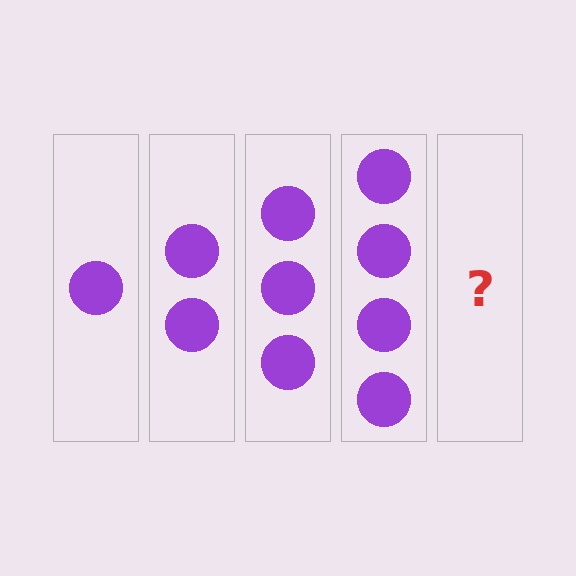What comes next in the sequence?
The next element should be 5 circles.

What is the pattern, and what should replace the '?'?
The pattern is that each step adds one more circle. The '?' should be 5 circles.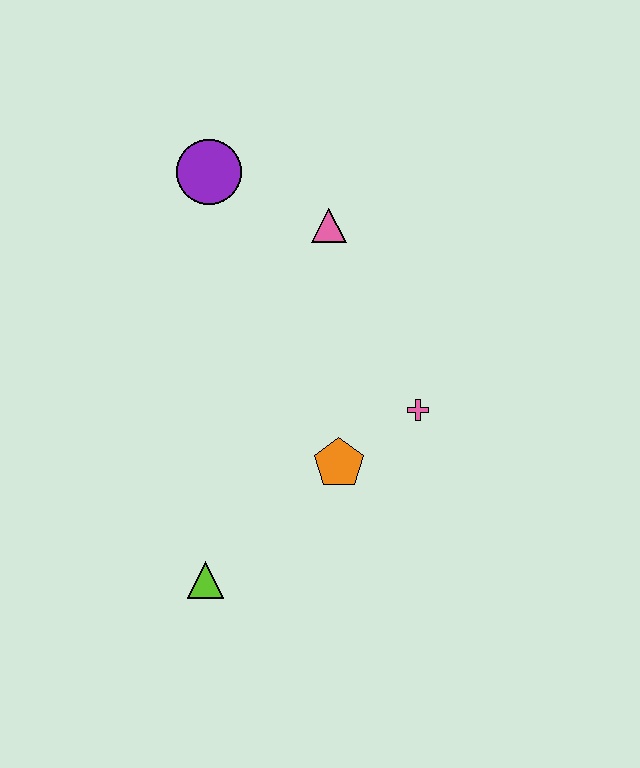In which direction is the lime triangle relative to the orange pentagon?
The lime triangle is to the left of the orange pentagon.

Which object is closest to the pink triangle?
The purple circle is closest to the pink triangle.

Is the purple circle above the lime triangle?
Yes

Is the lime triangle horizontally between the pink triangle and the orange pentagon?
No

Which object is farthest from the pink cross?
The purple circle is farthest from the pink cross.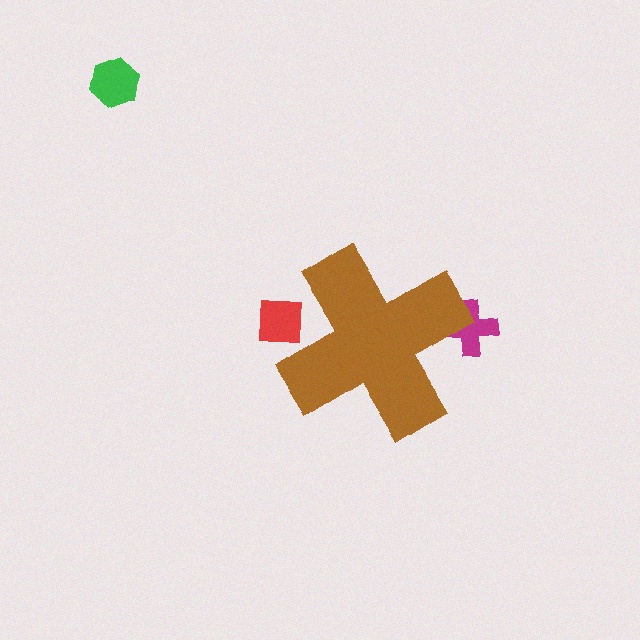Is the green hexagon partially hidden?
No, the green hexagon is fully visible.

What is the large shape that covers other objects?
A brown cross.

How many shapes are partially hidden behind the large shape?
2 shapes are partially hidden.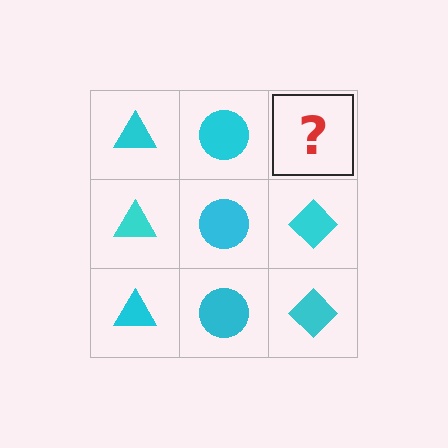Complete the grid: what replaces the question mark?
The question mark should be replaced with a cyan diamond.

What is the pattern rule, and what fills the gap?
The rule is that each column has a consistent shape. The gap should be filled with a cyan diamond.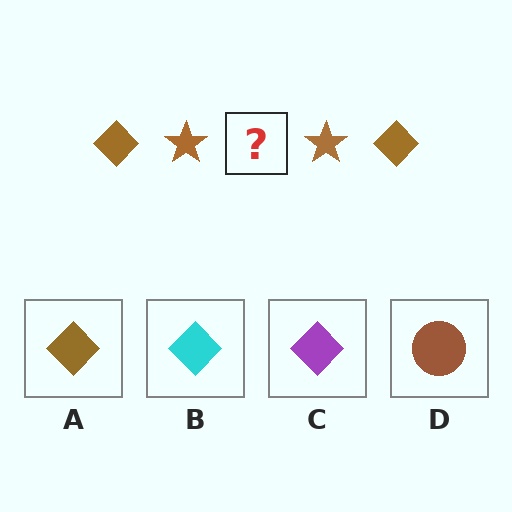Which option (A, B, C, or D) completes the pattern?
A.